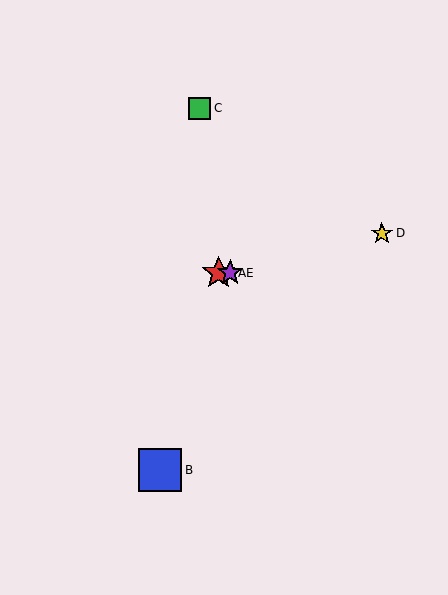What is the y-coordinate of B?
Object B is at y≈470.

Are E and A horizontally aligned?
Yes, both are at y≈273.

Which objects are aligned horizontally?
Objects A, E are aligned horizontally.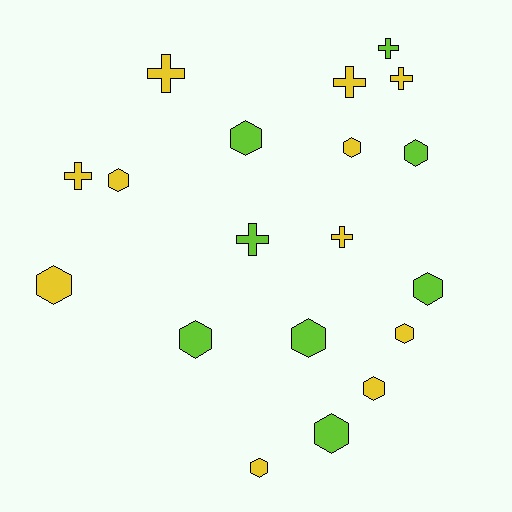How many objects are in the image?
There are 19 objects.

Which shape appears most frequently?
Hexagon, with 12 objects.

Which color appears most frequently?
Yellow, with 11 objects.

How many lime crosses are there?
There are 2 lime crosses.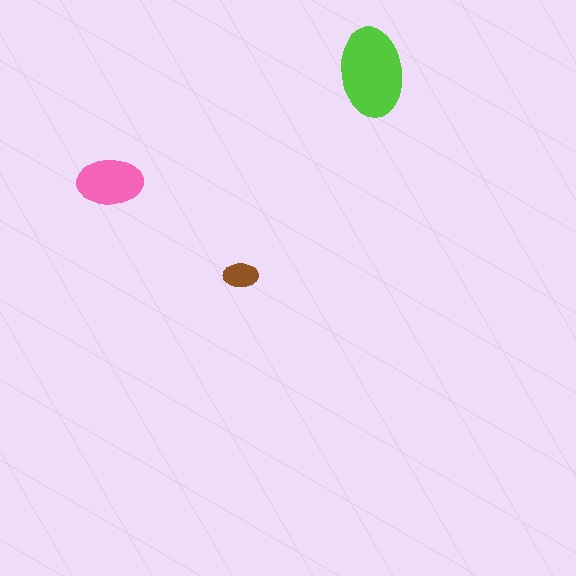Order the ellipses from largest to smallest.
the lime one, the pink one, the brown one.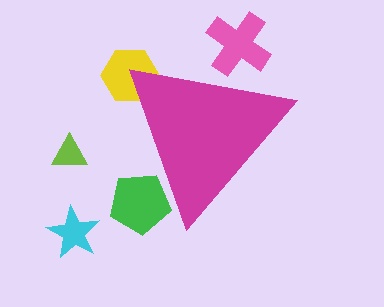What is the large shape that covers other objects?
A magenta triangle.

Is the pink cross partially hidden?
Yes, the pink cross is partially hidden behind the magenta triangle.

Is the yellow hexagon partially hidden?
Yes, the yellow hexagon is partially hidden behind the magenta triangle.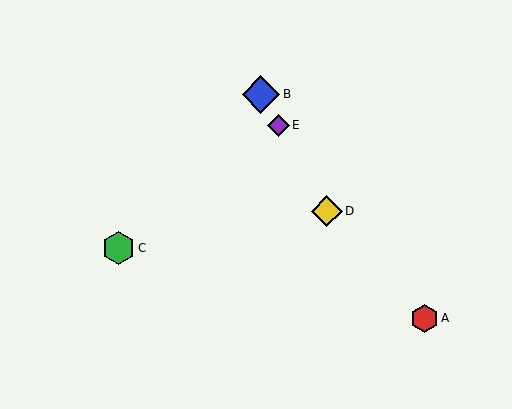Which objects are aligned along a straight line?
Objects B, D, E are aligned along a straight line.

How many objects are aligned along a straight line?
3 objects (B, D, E) are aligned along a straight line.